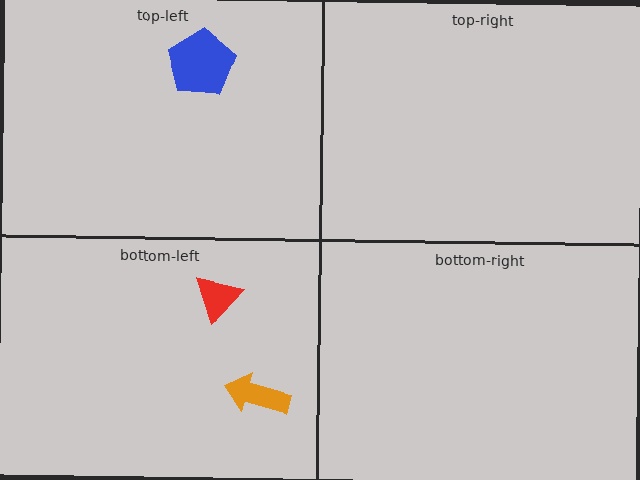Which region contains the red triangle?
The bottom-left region.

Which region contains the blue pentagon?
The top-left region.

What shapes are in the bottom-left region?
The red triangle, the orange arrow.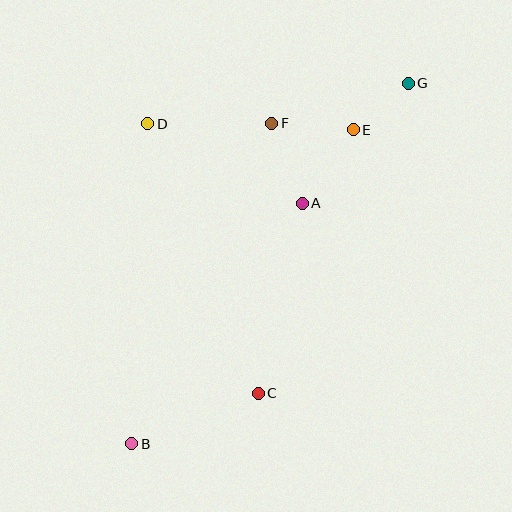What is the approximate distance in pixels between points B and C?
The distance between B and C is approximately 136 pixels.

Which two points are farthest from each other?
Points B and G are farthest from each other.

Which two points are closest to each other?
Points E and G are closest to each other.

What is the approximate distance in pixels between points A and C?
The distance between A and C is approximately 195 pixels.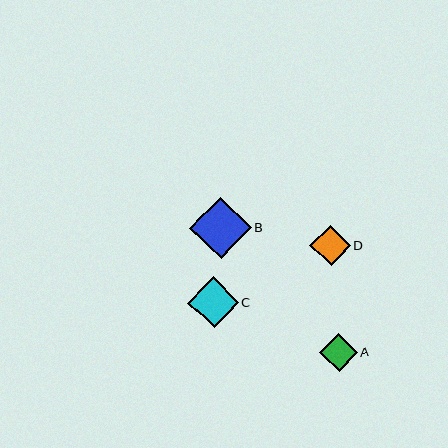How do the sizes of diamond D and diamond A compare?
Diamond D and diamond A are approximately the same size.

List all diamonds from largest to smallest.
From largest to smallest: B, C, D, A.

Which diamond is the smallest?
Diamond A is the smallest with a size of approximately 38 pixels.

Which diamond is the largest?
Diamond B is the largest with a size of approximately 61 pixels.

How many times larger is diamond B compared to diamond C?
Diamond B is approximately 1.2 times the size of diamond C.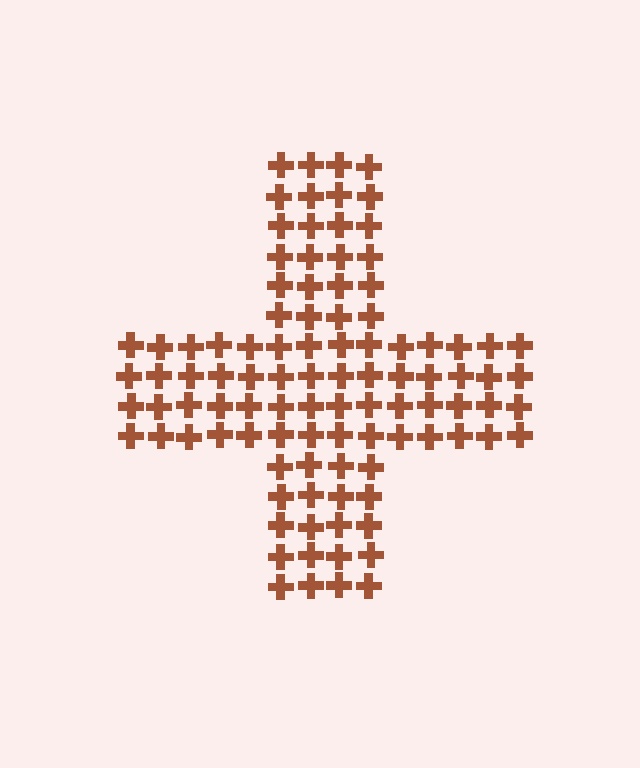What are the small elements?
The small elements are crosses.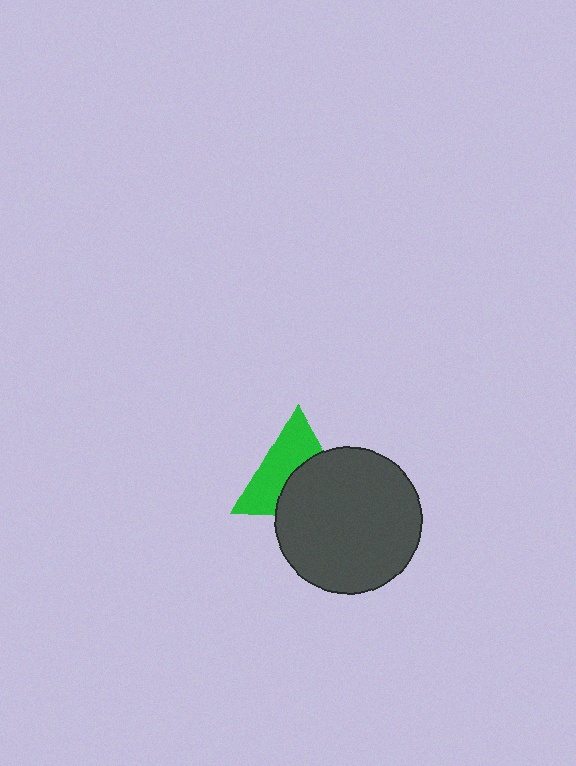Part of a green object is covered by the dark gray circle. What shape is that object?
It is a triangle.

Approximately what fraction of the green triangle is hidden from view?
Roughly 47% of the green triangle is hidden behind the dark gray circle.